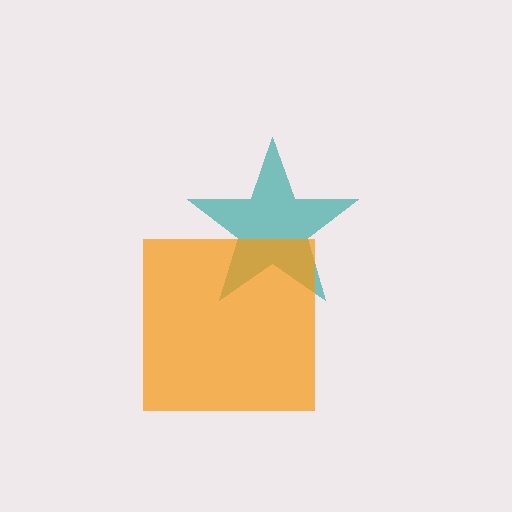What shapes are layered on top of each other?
The layered shapes are: a teal star, an orange square.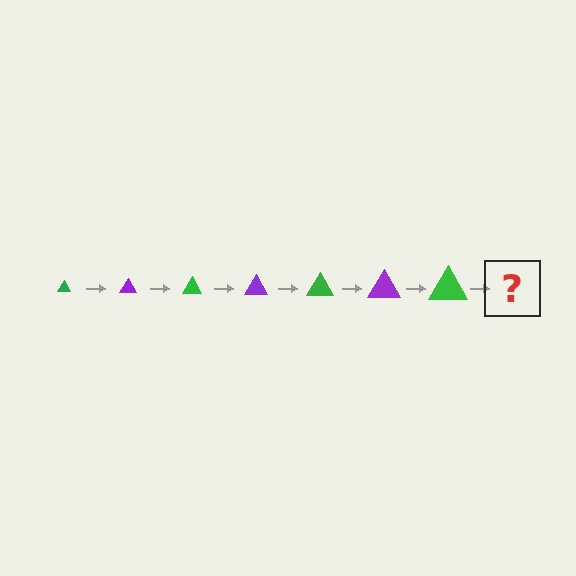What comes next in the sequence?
The next element should be a purple triangle, larger than the previous one.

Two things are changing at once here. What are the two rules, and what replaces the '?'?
The two rules are that the triangle grows larger each step and the color cycles through green and purple. The '?' should be a purple triangle, larger than the previous one.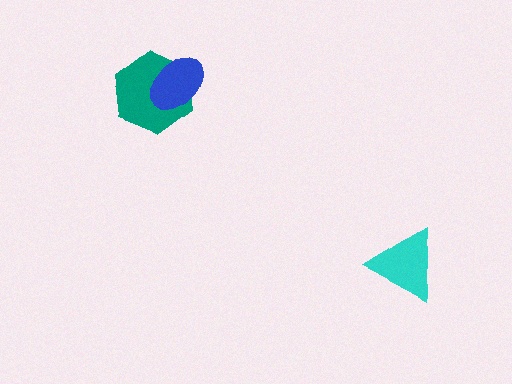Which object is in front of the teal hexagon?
The blue ellipse is in front of the teal hexagon.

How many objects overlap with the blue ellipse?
1 object overlaps with the blue ellipse.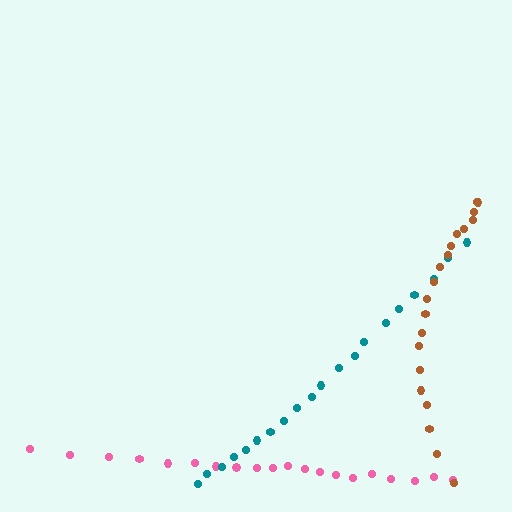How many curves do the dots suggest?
There are 3 distinct paths.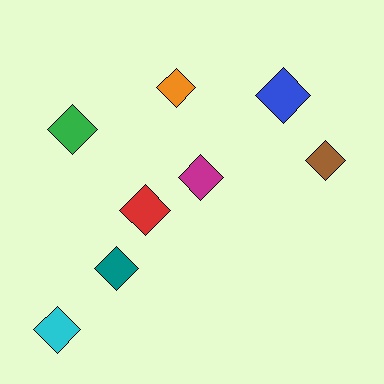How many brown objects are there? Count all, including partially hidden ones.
There is 1 brown object.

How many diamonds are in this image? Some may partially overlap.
There are 8 diamonds.